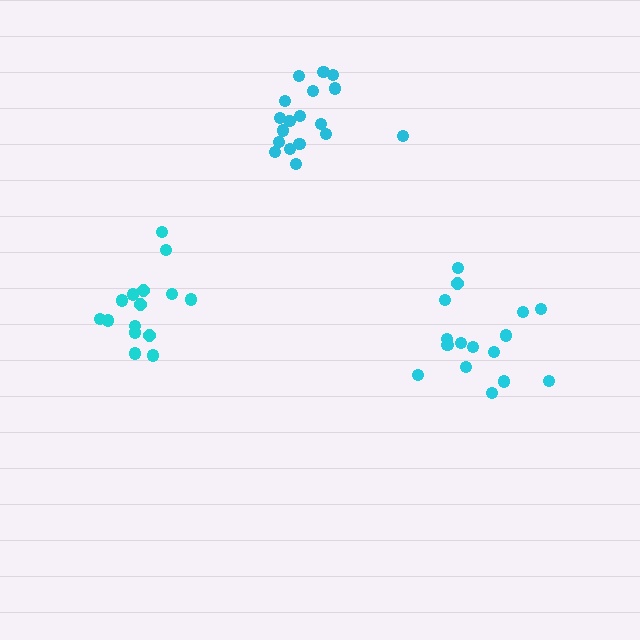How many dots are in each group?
Group 1: 15 dots, Group 2: 16 dots, Group 3: 18 dots (49 total).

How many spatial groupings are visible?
There are 3 spatial groupings.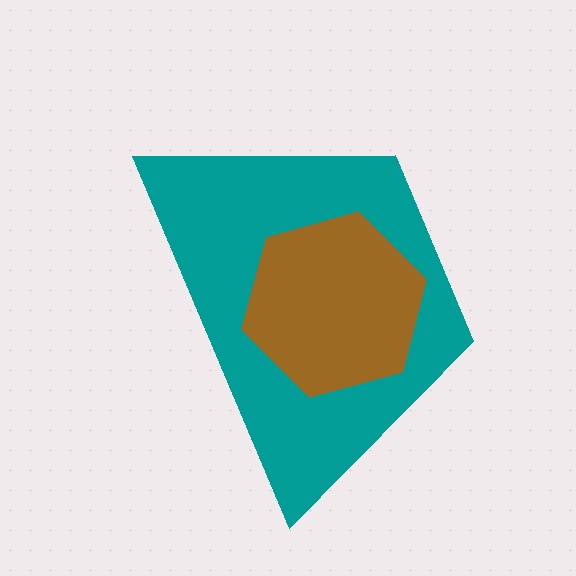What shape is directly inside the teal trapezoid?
The brown hexagon.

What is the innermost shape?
The brown hexagon.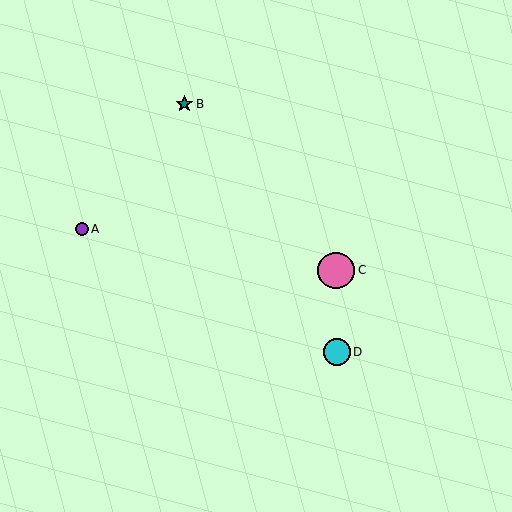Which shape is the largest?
The pink circle (labeled C) is the largest.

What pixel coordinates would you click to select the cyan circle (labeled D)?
Click at (337, 352) to select the cyan circle D.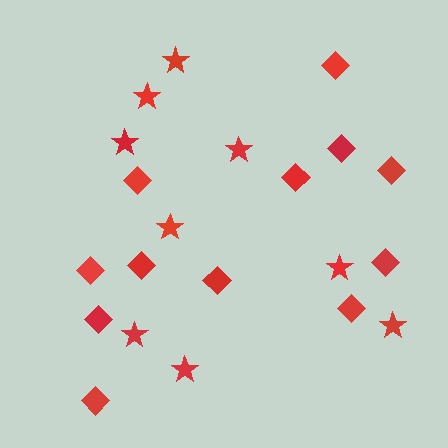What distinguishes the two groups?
There are 2 groups: one group of diamonds (12) and one group of stars (9).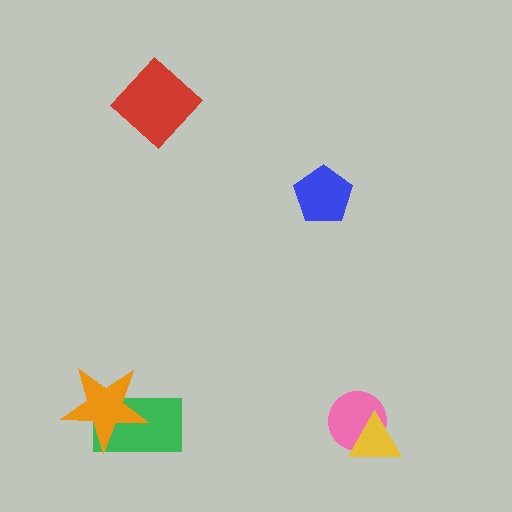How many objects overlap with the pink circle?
1 object overlaps with the pink circle.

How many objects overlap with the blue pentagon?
0 objects overlap with the blue pentagon.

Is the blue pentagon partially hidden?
No, no other shape covers it.